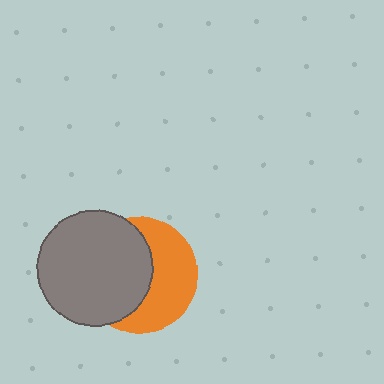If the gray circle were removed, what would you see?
You would see the complete orange circle.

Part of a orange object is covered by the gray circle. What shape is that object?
It is a circle.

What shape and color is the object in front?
The object in front is a gray circle.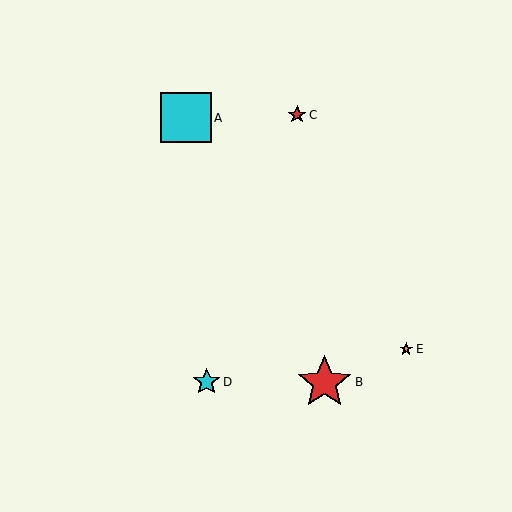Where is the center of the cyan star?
The center of the cyan star is at (207, 382).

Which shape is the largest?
The red star (labeled B) is the largest.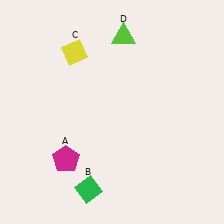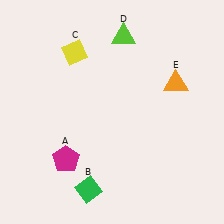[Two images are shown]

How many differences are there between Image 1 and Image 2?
There is 1 difference between the two images.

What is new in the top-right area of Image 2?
An orange triangle (E) was added in the top-right area of Image 2.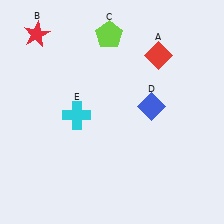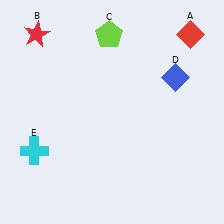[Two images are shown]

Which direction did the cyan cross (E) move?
The cyan cross (E) moved left.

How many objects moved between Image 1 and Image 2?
3 objects moved between the two images.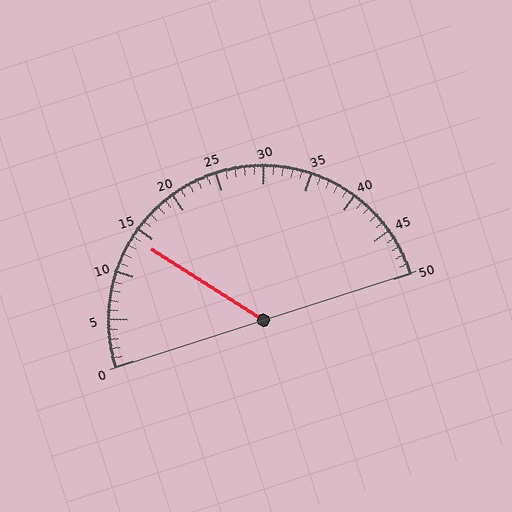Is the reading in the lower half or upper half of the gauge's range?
The reading is in the lower half of the range (0 to 50).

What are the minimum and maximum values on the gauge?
The gauge ranges from 0 to 50.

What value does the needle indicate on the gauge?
The needle indicates approximately 14.